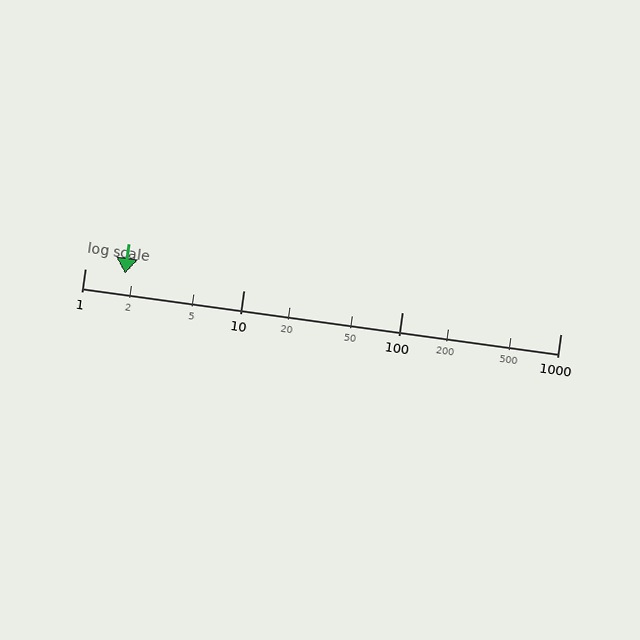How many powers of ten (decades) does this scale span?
The scale spans 3 decades, from 1 to 1000.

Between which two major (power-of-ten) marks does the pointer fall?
The pointer is between 1 and 10.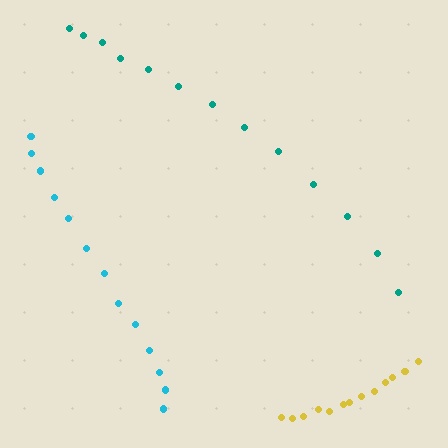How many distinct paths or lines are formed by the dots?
There are 3 distinct paths.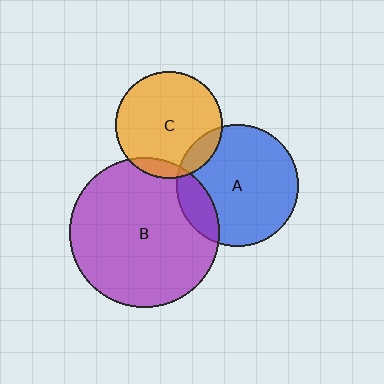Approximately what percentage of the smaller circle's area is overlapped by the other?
Approximately 15%.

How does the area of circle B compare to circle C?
Approximately 2.0 times.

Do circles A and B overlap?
Yes.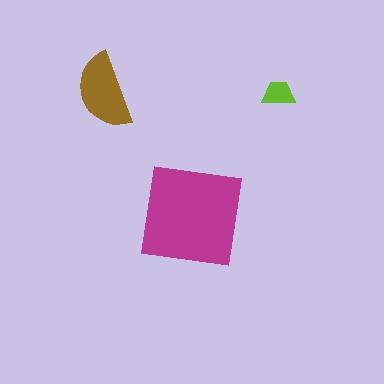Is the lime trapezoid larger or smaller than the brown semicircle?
Smaller.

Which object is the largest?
The magenta square.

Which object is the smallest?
The lime trapezoid.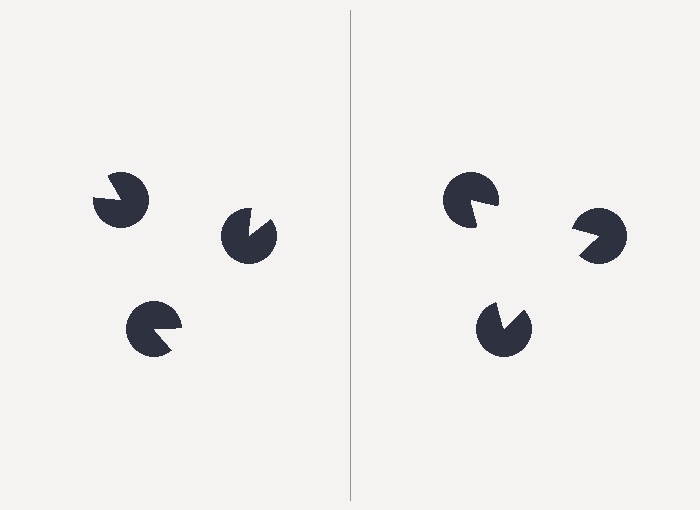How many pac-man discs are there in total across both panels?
6 — 3 on each side.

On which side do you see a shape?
An illusory triangle appears on the right side. On the left side the wedge cuts are rotated, so no coherent shape forms.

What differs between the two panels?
The pac-man discs are positioned identically on both sides; only the wedge orientations differ. On the right they align to a triangle; on the left they are misaligned.